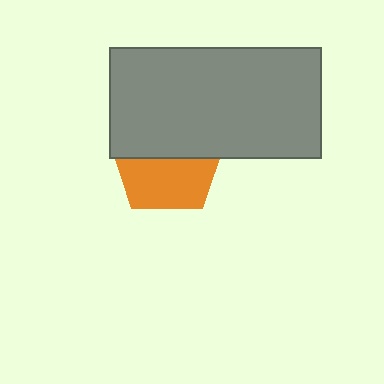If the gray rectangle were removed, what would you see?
You would see the complete orange pentagon.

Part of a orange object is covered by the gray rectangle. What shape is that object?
It is a pentagon.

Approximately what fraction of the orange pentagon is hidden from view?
Roughly 51% of the orange pentagon is hidden behind the gray rectangle.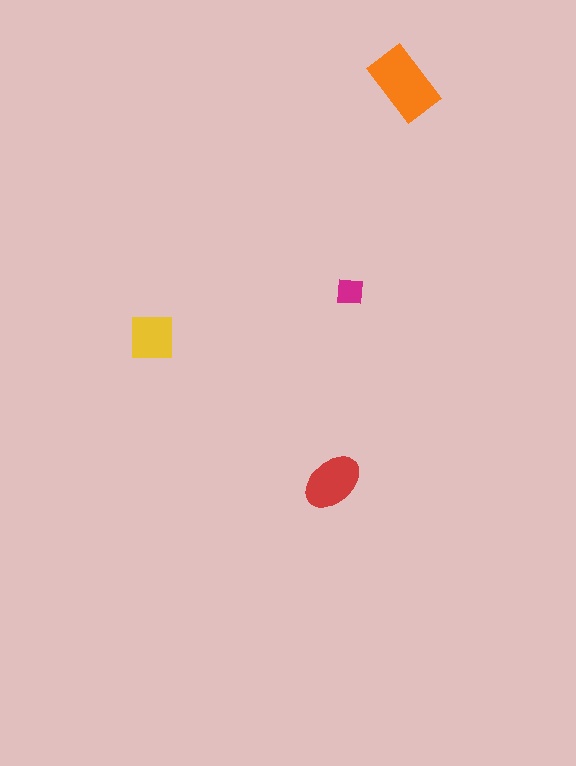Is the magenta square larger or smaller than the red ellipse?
Smaller.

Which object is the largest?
The orange rectangle.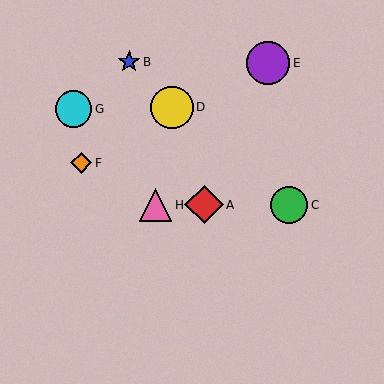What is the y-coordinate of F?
Object F is at y≈163.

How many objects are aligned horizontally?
3 objects (A, C, H) are aligned horizontally.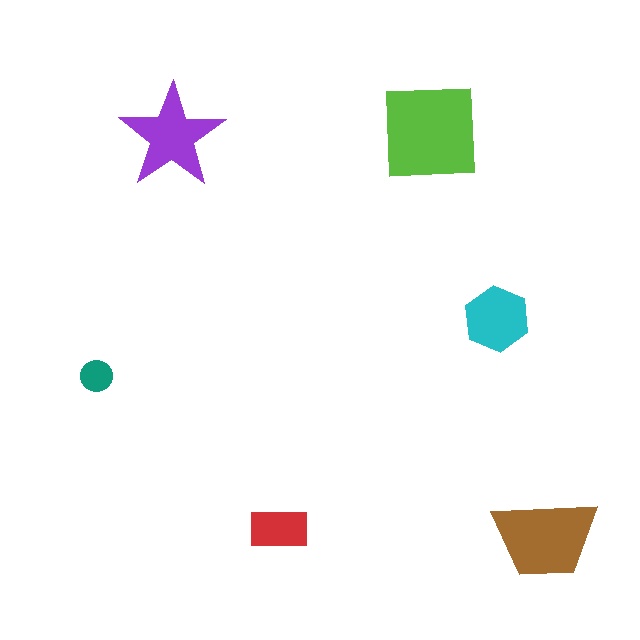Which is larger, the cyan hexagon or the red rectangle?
The cyan hexagon.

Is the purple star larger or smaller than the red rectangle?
Larger.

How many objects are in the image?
There are 6 objects in the image.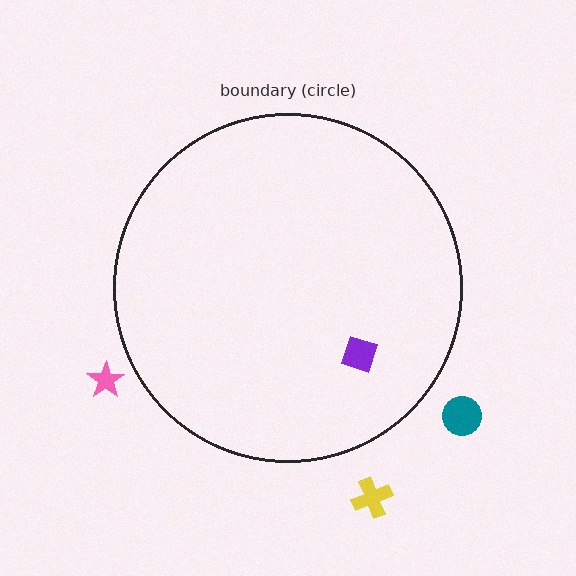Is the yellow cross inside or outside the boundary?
Outside.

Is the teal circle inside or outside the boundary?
Outside.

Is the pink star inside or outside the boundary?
Outside.